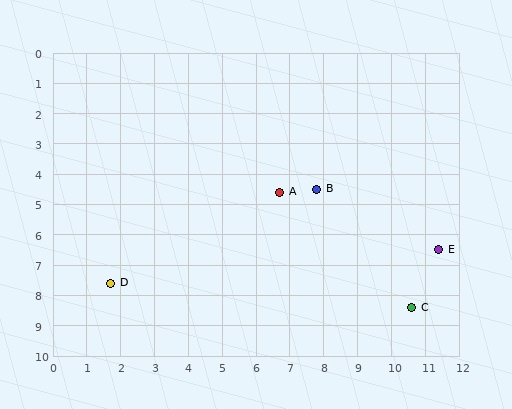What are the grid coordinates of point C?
Point C is at approximately (10.6, 8.4).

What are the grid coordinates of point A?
Point A is at approximately (6.7, 4.6).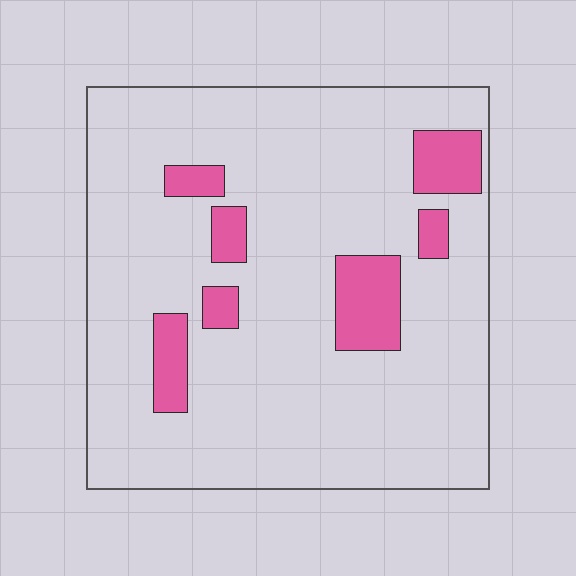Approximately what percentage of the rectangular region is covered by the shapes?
Approximately 15%.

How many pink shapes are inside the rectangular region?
7.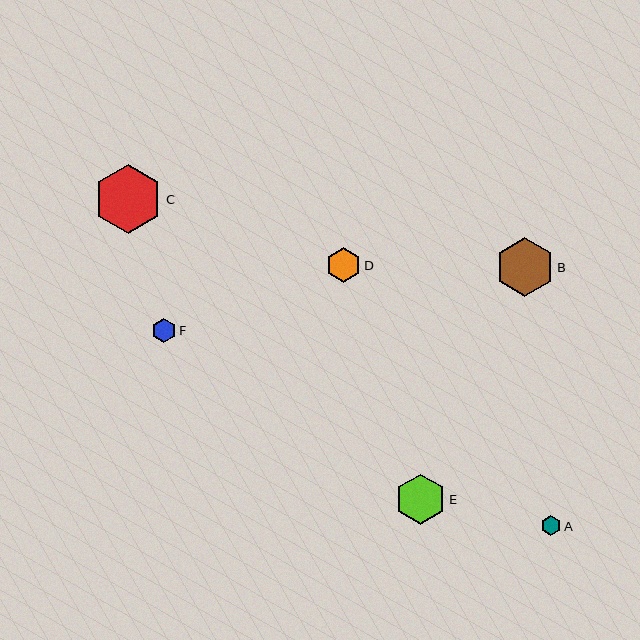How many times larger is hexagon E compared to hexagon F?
Hexagon E is approximately 2.1 times the size of hexagon F.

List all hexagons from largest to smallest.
From largest to smallest: C, B, E, D, F, A.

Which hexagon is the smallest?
Hexagon A is the smallest with a size of approximately 20 pixels.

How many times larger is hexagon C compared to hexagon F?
Hexagon C is approximately 2.8 times the size of hexagon F.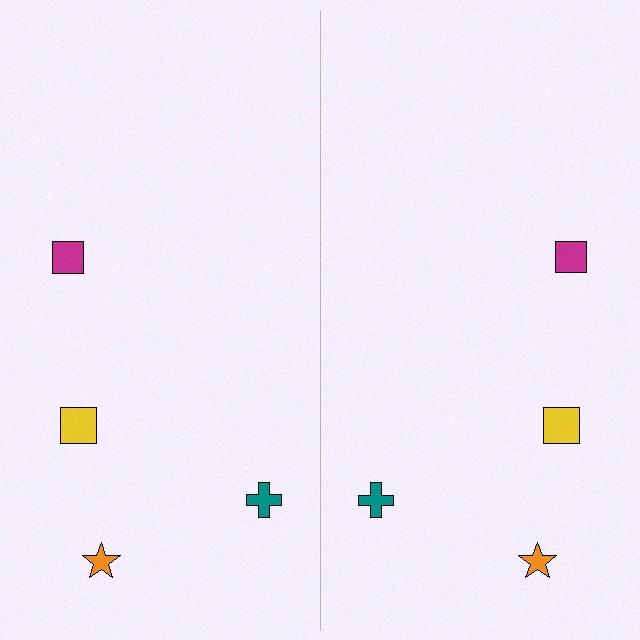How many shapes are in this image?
There are 8 shapes in this image.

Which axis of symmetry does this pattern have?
The pattern has a vertical axis of symmetry running through the center of the image.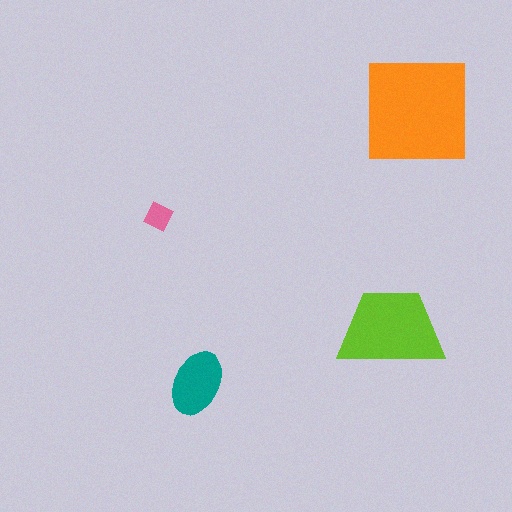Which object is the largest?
The orange square.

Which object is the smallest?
The pink diamond.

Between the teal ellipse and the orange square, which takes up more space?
The orange square.